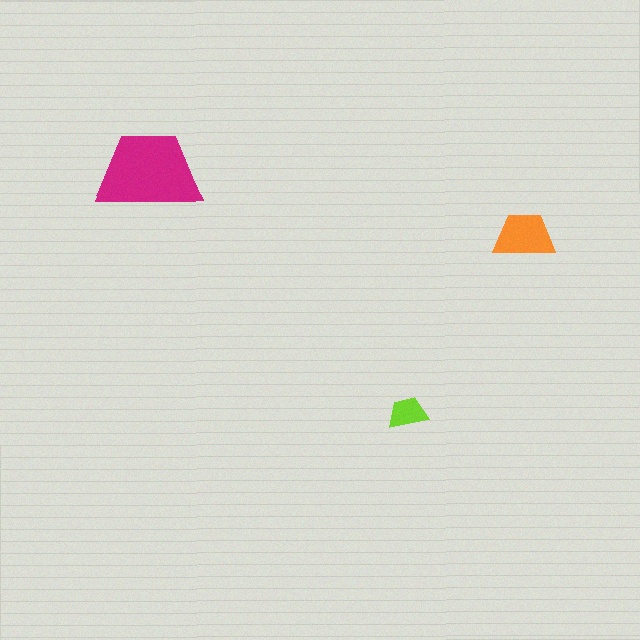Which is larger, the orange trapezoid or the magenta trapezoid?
The magenta one.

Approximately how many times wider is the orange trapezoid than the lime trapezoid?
About 1.5 times wider.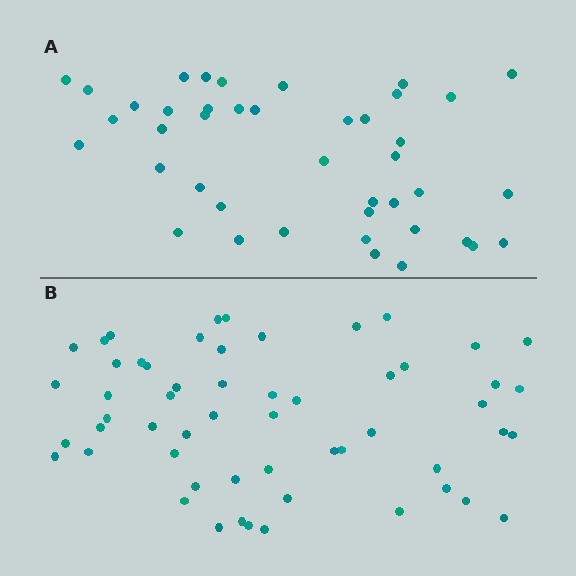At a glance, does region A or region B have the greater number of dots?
Region B (the bottom region) has more dots.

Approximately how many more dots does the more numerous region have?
Region B has approximately 15 more dots than region A.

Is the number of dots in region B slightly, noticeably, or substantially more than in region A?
Region B has noticeably more, but not dramatically so. The ratio is roughly 1.3 to 1.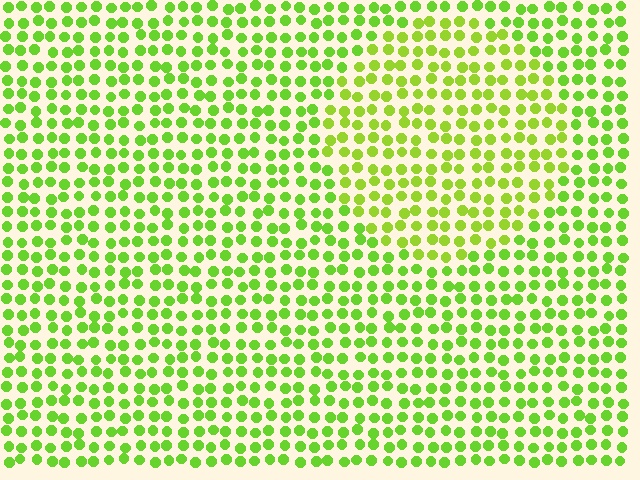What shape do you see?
I see a circle.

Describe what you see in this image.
The image is filled with small lime elements in a uniform arrangement. A circle-shaped region is visible where the elements are tinted to a slightly different hue, forming a subtle color boundary.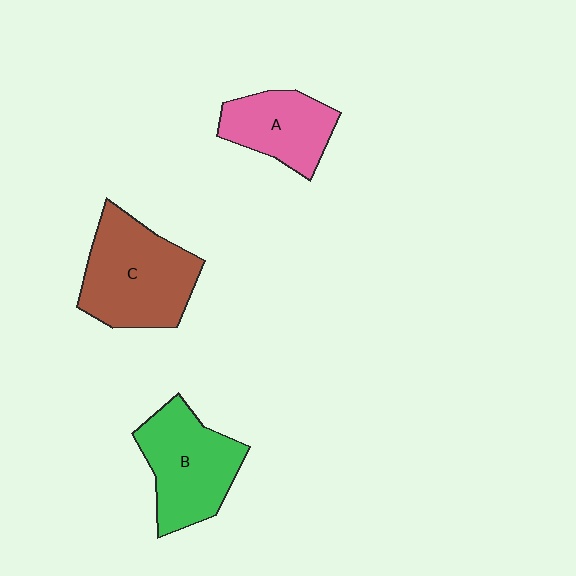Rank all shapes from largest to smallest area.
From largest to smallest: C (brown), B (green), A (pink).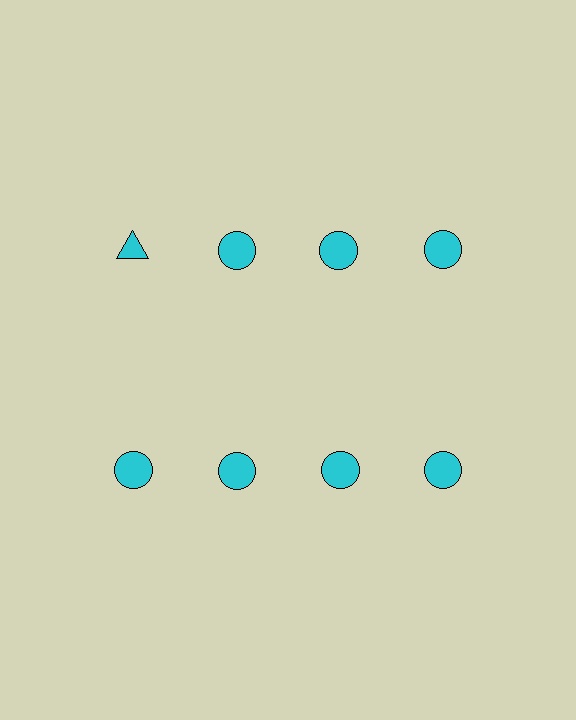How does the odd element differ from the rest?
It has a different shape: triangle instead of circle.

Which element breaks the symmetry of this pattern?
The cyan triangle in the top row, leftmost column breaks the symmetry. All other shapes are cyan circles.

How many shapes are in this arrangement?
There are 8 shapes arranged in a grid pattern.